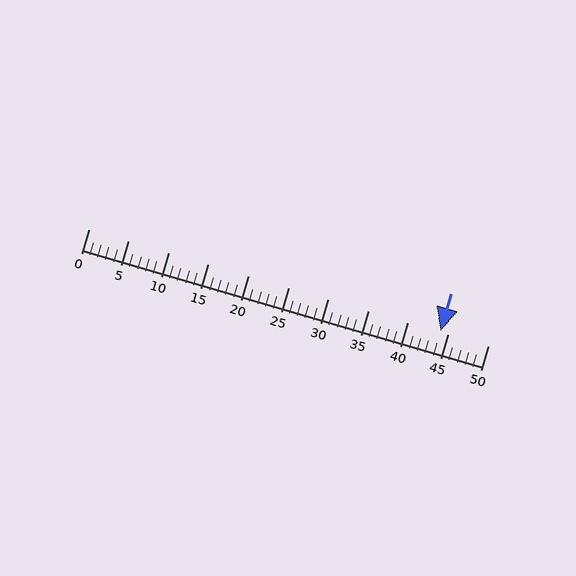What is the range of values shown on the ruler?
The ruler shows values from 0 to 50.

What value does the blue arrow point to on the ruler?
The blue arrow points to approximately 44.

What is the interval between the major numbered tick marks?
The major tick marks are spaced 5 units apart.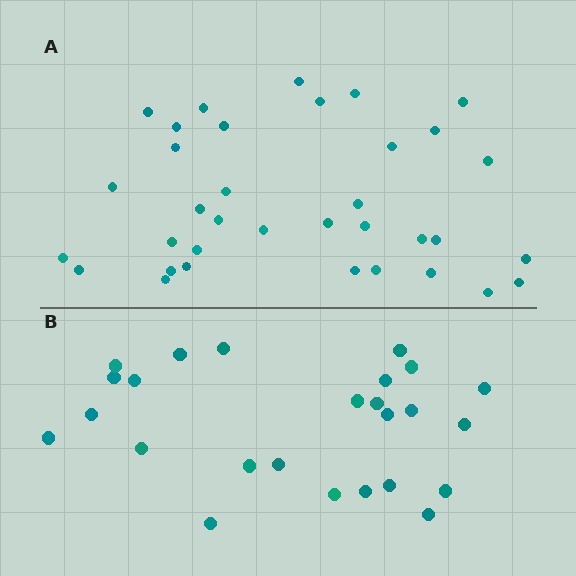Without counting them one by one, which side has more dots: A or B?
Region A (the top region) has more dots.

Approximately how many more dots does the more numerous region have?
Region A has roughly 10 or so more dots than region B.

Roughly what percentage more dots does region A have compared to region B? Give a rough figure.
About 40% more.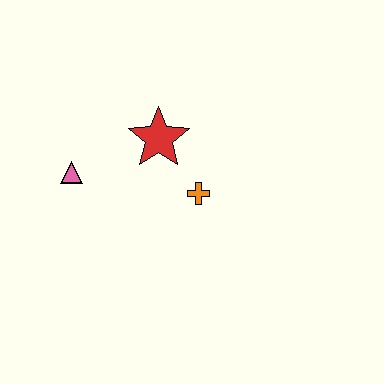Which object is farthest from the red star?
The pink triangle is farthest from the red star.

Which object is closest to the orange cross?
The red star is closest to the orange cross.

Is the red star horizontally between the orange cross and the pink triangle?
Yes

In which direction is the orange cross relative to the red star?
The orange cross is below the red star.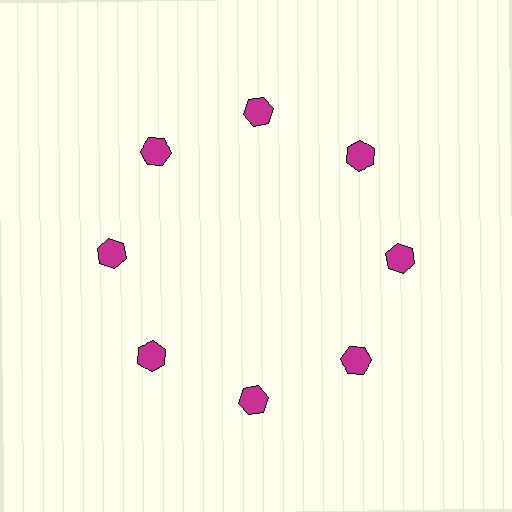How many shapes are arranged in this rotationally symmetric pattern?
There are 8 shapes, arranged in 8 groups of 1.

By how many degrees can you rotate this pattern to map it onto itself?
The pattern maps onto itself every 45 degrees of rotation.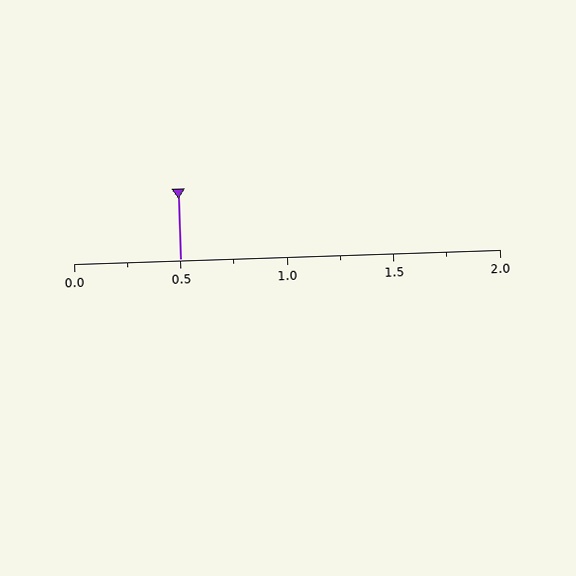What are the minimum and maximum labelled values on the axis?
The axis runs from 0.0 to 2.0.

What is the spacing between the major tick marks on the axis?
The major ticks are spaced 0.5 apart.